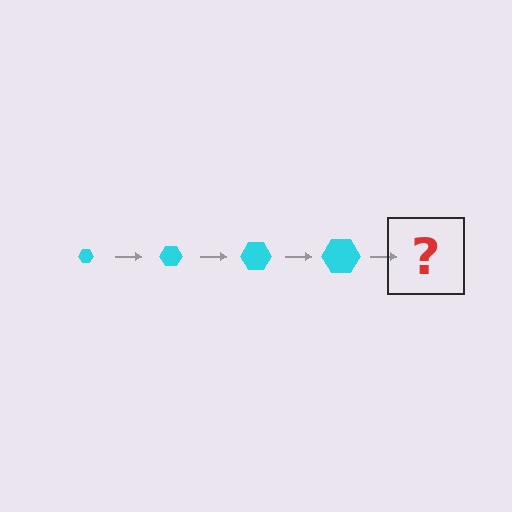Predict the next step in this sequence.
The next step is a cyan hexagon, larger than the previous one.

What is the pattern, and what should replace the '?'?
The pattern is that the hexagon gets progressively larger each step. The '?' should be a cyan hexagon, larger than the previous one.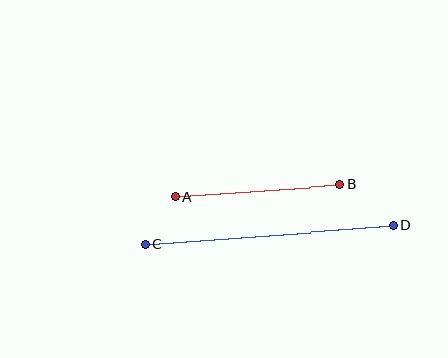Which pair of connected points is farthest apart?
Points C and D are farthest apart.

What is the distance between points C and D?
The distance is approximately 249 pixels.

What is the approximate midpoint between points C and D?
The midpoint is at approximately (269, 235) pixels.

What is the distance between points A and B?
The distance is approximately 165 pixels.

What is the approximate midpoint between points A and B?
The midpoint is at approximately (258, 191) pixels.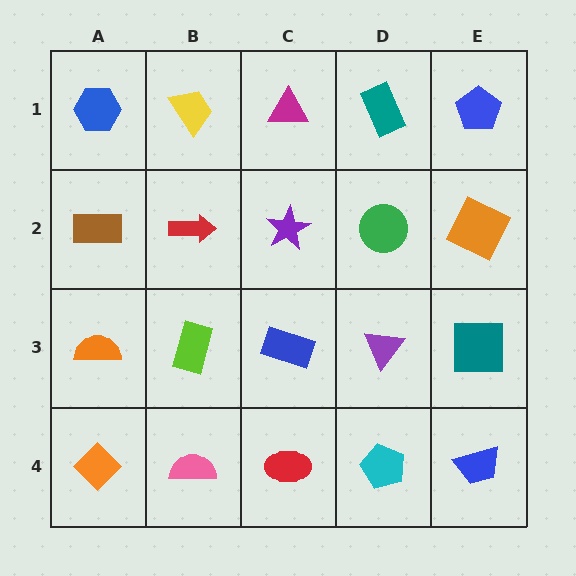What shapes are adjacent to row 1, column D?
A green circle (row 2, column D), a magenta triangle (row 1, column C), a blue pentagon (row 1, column E).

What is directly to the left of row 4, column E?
A cyan pentagon.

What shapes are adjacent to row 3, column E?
An orange square (row 2, column E), a blue trapezoid (row 4, column E), a purple triangle (row 3, column D).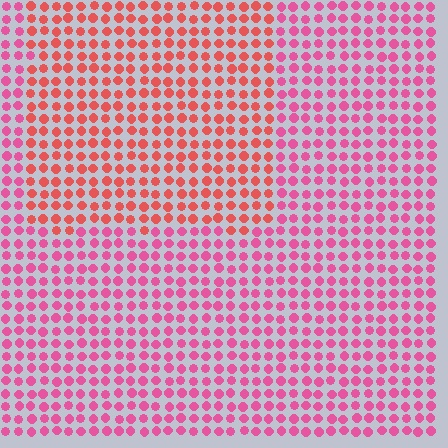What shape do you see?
I see a rectangle.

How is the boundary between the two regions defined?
The boundary is defined purely by a slight shift in hue (about 30 degrees). Spacing, size, and orientation are identical on both sides.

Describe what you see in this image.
The image is filled with small pink elements in a uniform arrangement. A rectangle-shaped region is visible where the elements are tinted to a slightly different hue, forming a subtle color boundary.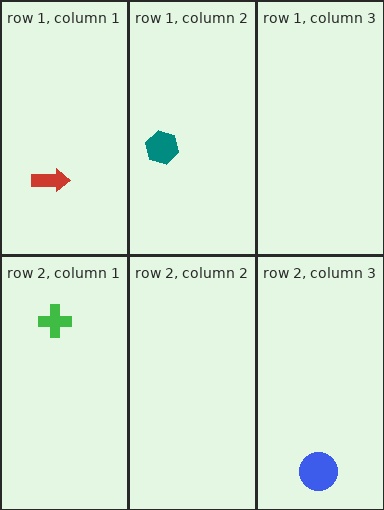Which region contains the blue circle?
The row 2, column 3 region.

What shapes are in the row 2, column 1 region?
The green cross.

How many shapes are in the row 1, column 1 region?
1.